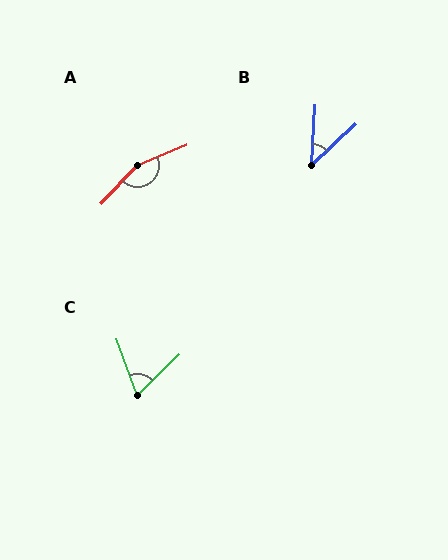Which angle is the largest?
A, at approximately 156 degrees.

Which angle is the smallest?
B, at approximately 44 degrees.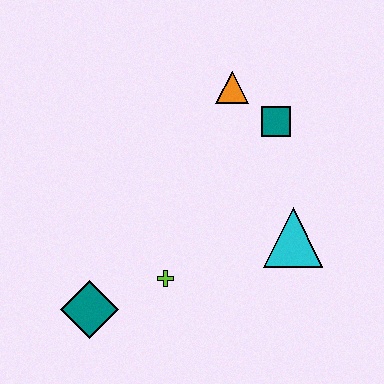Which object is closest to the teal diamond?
The lime cross is closest to the teal diamond.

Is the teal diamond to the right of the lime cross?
No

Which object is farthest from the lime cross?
The orange triangle is farthest from the lime cross.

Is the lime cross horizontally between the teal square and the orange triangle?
No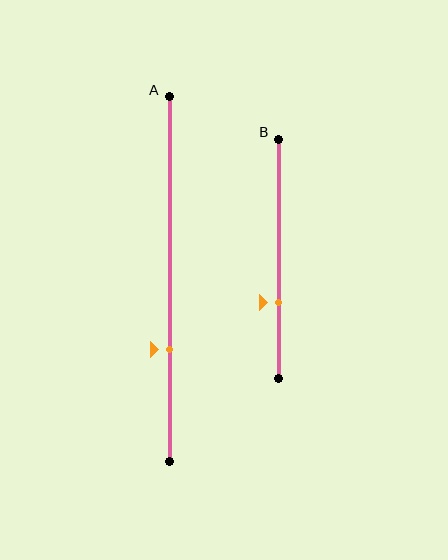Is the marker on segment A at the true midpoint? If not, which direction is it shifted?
No, the marker on segment A is shifted downward by about 19% of the segment length.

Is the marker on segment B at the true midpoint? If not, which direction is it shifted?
No, the marker on segment B is shifted downward by about 18% of the segment length.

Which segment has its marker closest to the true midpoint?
Segment B has its marker closest to the true midpoint.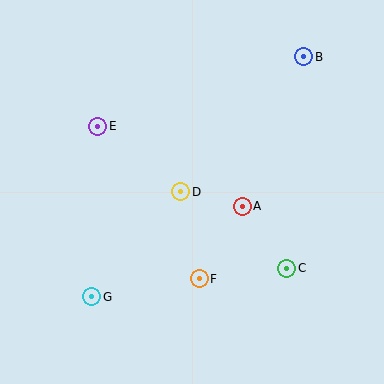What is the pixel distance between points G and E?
The distance between G and E is 171 pixels.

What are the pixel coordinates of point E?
Point E is at (98, 126).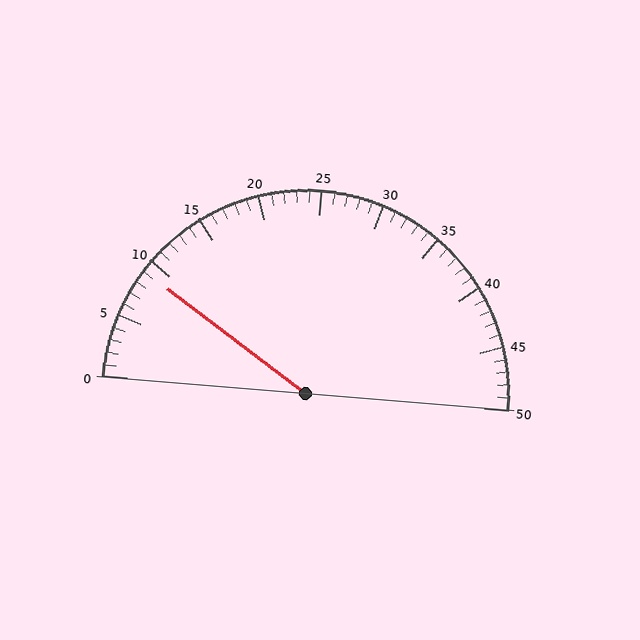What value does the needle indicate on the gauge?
The needle indicates approximately 9.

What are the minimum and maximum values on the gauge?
The gauge ranges from 0 to 50.